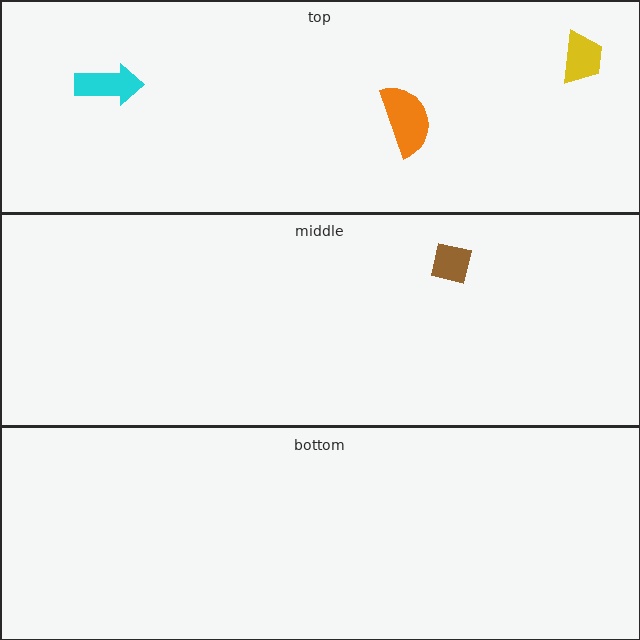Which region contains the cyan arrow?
The top region.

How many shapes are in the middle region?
1.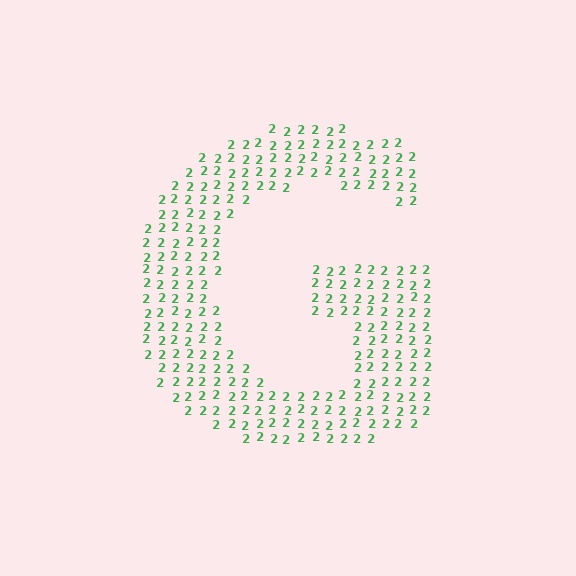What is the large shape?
The large shape is the letter G.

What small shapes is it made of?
It is made of small digit 2's.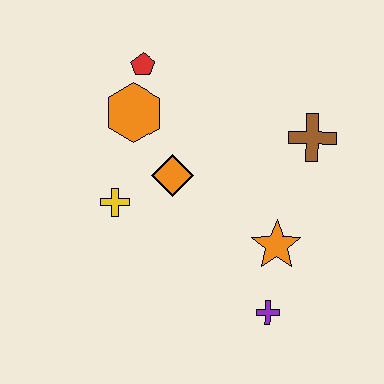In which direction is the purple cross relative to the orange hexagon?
The purple cross is below the orange hexagon.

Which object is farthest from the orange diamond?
The purple cross is farthest from the orange diamond.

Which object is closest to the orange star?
The purple cross is closest to the orange star.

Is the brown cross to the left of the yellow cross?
No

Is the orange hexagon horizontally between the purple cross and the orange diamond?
No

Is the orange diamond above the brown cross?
No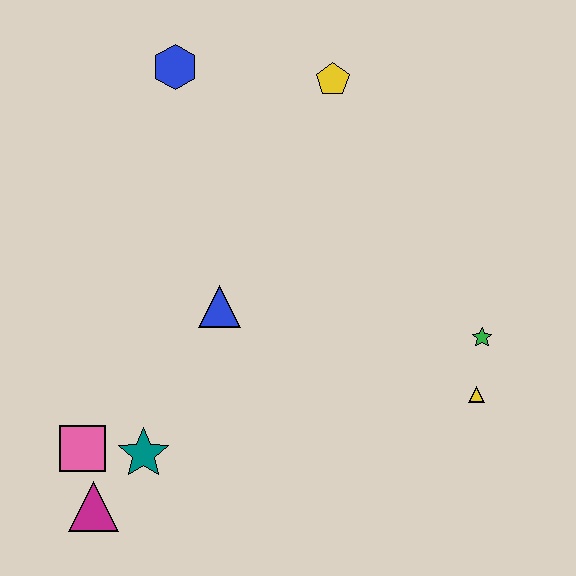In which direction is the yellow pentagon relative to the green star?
The yellow pentagon is above the green star.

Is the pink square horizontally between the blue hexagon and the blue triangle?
No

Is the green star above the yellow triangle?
Yes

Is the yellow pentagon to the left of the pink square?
No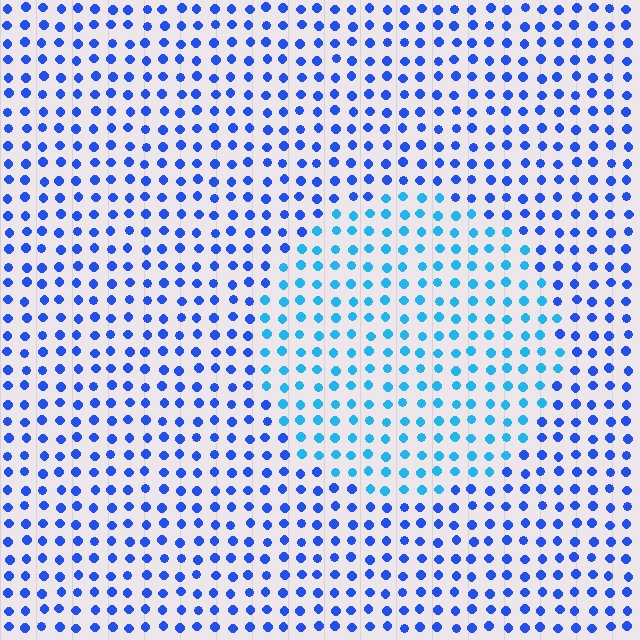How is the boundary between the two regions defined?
The boundary is defined purely by a slight shift in hue (about 31 degrees). Spacing, size, and orientation are identical on both sides.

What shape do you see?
I see a circle.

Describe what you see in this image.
The image is filled with small blue elements in a uniform arrangement. A circle-shaped region is visible where the elements are tinted to a slightly different hue, forming a subtle color boundary.